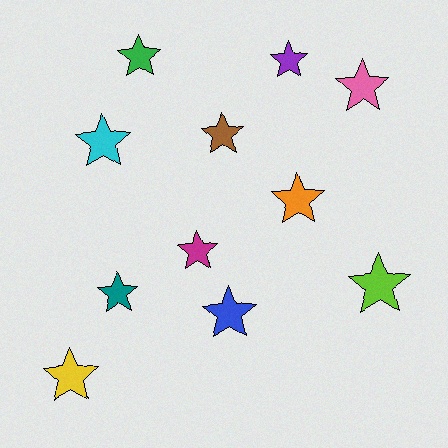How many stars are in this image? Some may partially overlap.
There are 11 stars.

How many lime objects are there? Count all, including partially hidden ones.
There is 1 lime object.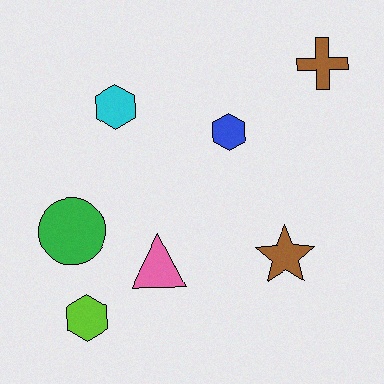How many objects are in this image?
There are 7 objects.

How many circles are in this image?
There is 1 circle.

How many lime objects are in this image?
There is 1 lime object.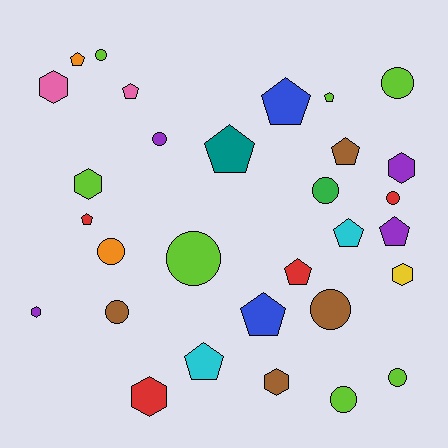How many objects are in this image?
There are 30 objects.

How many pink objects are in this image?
There are 2 pink objects.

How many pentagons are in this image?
There are 12 pentagons.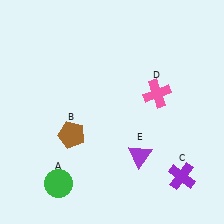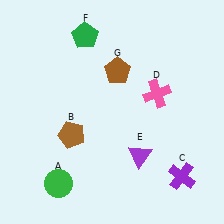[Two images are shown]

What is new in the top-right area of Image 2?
A brown pentagon (G) was added in the top-right area of Image 2.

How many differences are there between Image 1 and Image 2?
There are 2 differences between the two images.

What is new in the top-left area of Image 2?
A green pentagon (F) was added in the top-left area of Image 2.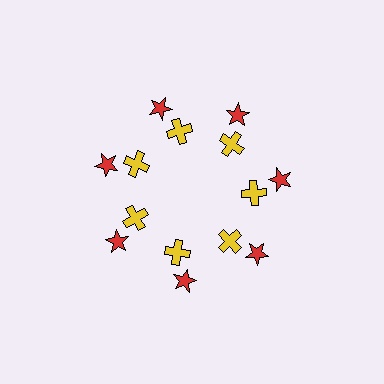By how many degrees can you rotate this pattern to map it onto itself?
The pattern maps onto itself every 51 degrees of rotation.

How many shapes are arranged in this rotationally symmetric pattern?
There are 14 shapes, arranged in 7 groups of 2.